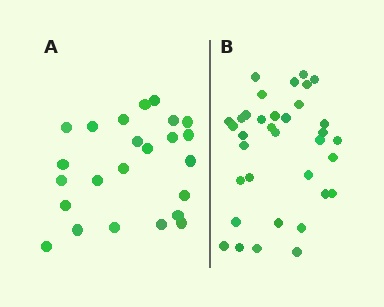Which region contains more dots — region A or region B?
Region B (the right region) has more dots.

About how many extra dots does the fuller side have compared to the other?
Region B has roughly 12 or so more dots than region A.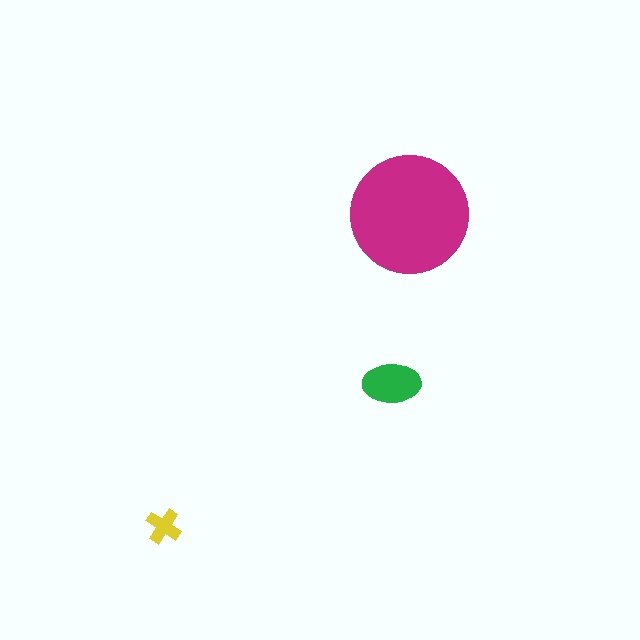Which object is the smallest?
The yellow cross.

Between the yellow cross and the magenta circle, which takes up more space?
The magenta circle.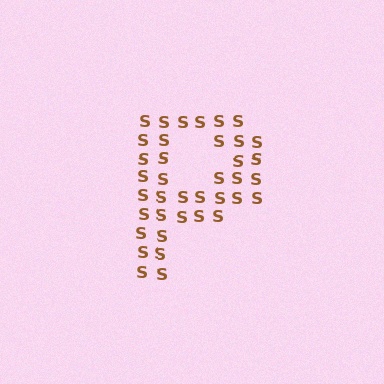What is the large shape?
The large shape is the letter P.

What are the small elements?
The small elements are letter S's.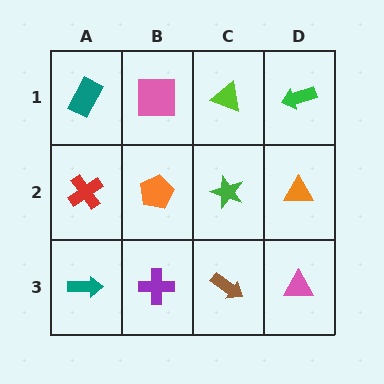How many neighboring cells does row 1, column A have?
2.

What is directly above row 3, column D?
An orange triangle.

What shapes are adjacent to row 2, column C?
A lime triangle (row 1, column C), a brown arrow (row 3, column C), an orange pentagon (row 2, column B), an orange triangle (row 2, column D).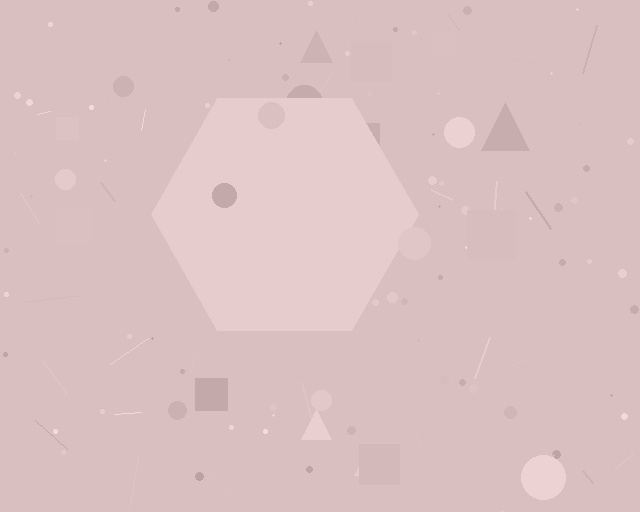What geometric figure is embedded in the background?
A hexagon is embedded in the background.